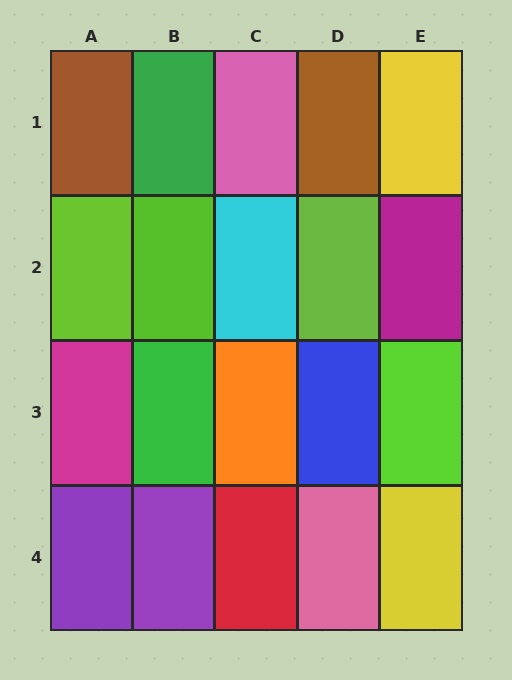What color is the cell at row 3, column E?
Lime.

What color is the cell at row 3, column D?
Blue.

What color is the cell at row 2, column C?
Cyan.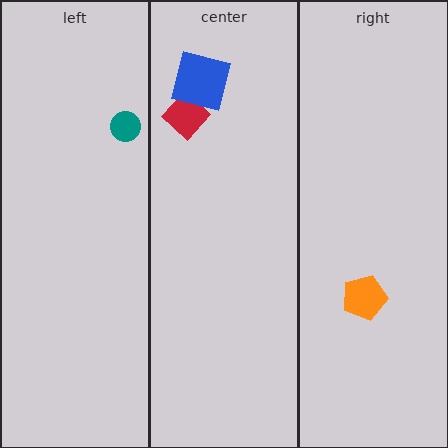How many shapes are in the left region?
1.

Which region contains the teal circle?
The left region.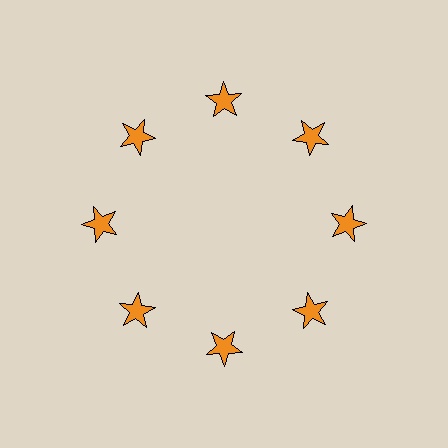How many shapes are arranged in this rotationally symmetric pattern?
There are 8 shapes, arranged in 8 groups of 1.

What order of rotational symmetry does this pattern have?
This pattern has 8-fold rotational symmetry.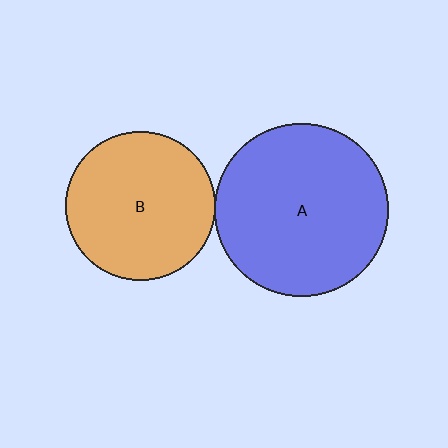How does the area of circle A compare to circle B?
Approximately 1.3 times.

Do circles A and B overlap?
Yes.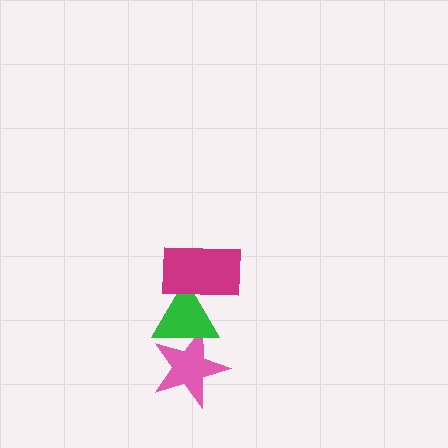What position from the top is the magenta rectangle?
The magenta rectangle is 1st from the top.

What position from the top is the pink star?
The pink star is 3rd from the top.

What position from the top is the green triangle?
The green triangle is 2nd from the top.